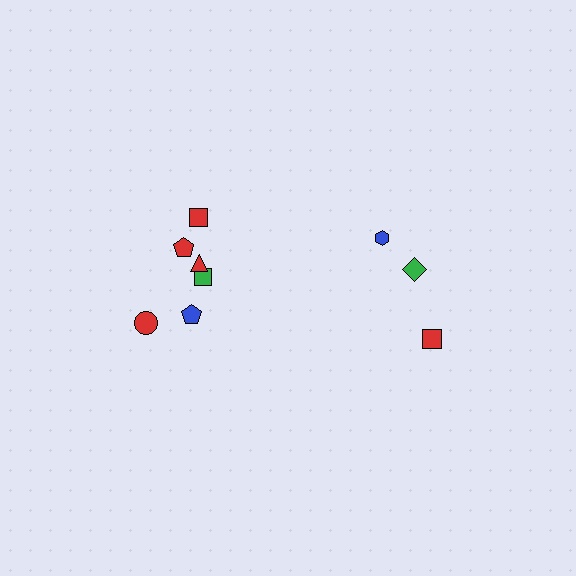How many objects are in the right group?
There are 3 objects.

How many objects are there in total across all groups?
There are 9 objects.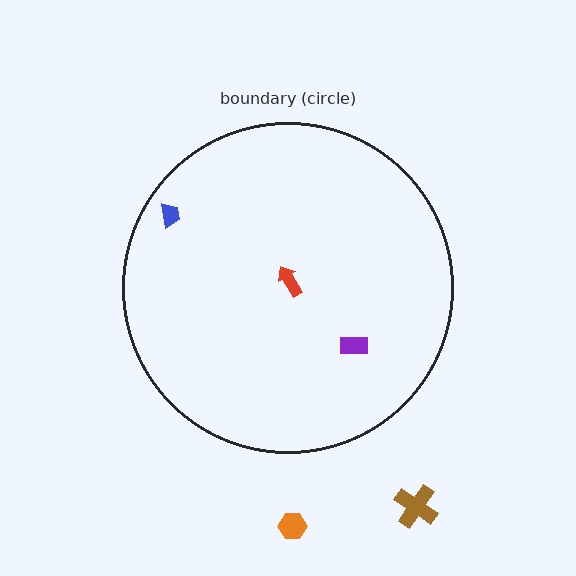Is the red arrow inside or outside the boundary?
Inside.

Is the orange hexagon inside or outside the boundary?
Outside.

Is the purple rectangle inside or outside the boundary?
Inside.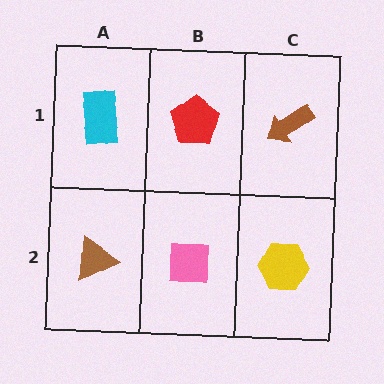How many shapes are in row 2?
3 shapes.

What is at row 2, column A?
A brown triangle.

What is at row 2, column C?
A yellow hexagon.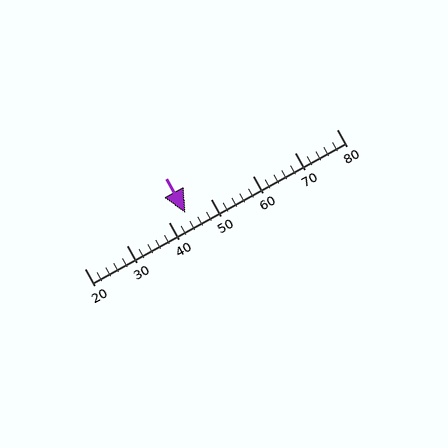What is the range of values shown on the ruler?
The ruler shows values from 20 to 80.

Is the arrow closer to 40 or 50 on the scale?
The arrow is closer to 40.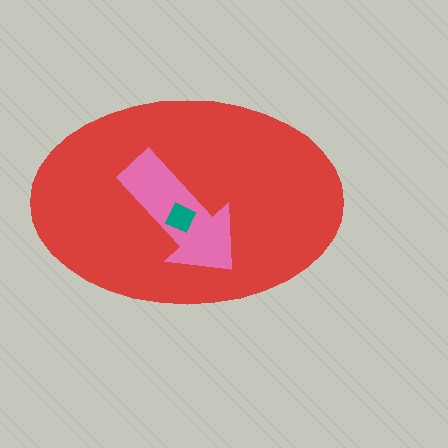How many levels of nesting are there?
3.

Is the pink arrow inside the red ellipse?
Yes.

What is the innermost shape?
The teal square.